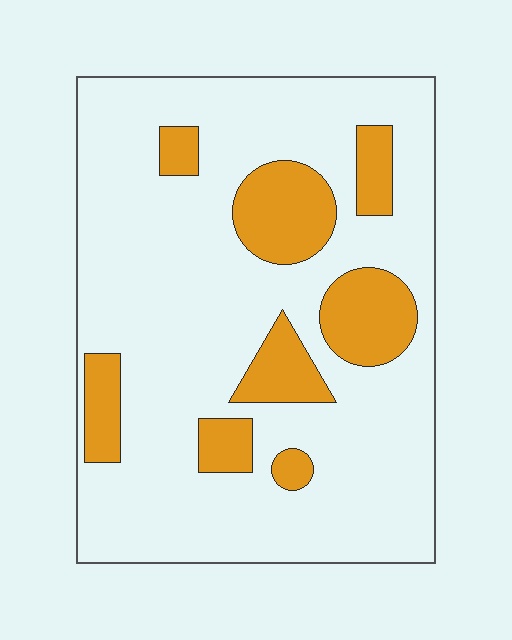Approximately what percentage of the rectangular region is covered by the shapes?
Approximately 20%.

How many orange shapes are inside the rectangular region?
8.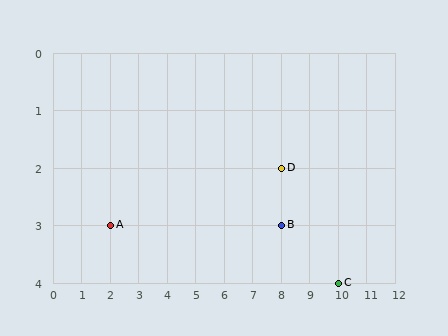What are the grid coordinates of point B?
Point B is at grid coordinates (8, 3).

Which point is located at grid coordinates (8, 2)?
Point D is at (8, 2).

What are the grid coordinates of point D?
Point D is at grid coordinates (8, 2).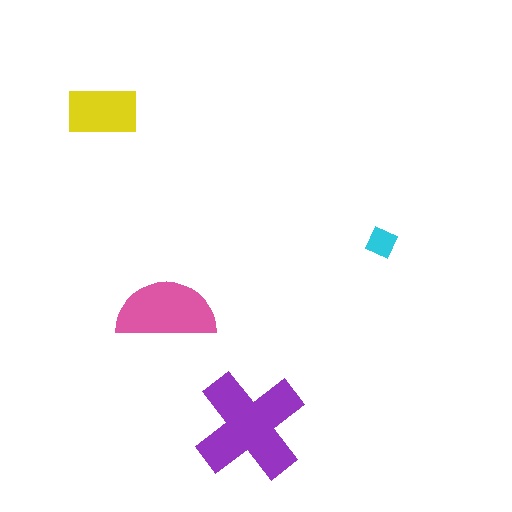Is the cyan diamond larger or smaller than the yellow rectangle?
Smaller.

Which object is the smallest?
The cyan diamond.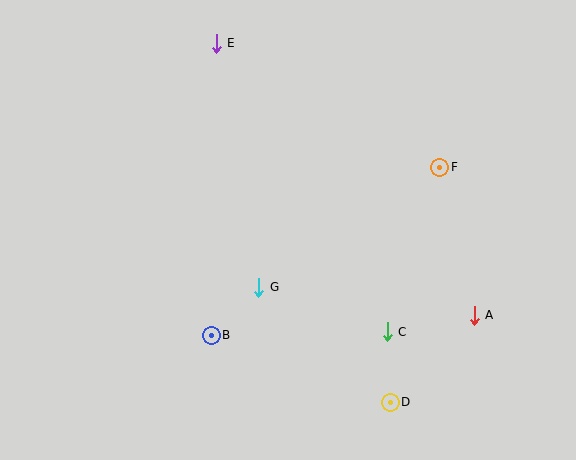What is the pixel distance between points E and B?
The distance between E and B is 292 pixels.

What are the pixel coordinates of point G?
Point G is at (259, 287).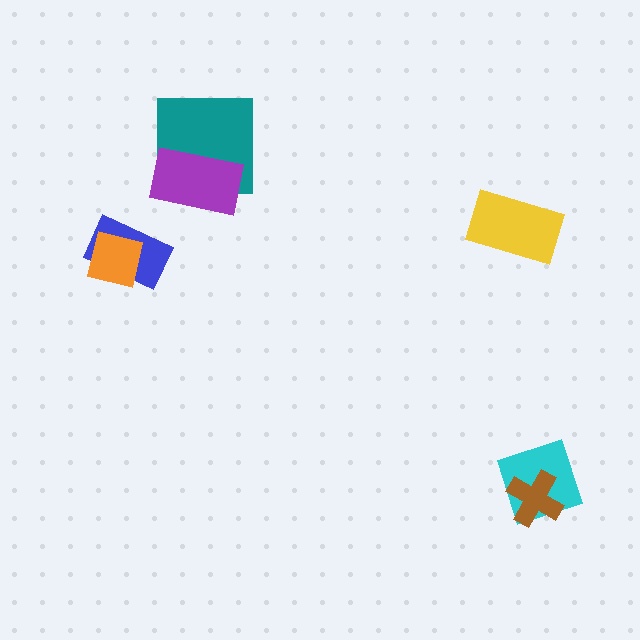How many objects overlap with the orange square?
1 object overlaps with the orange square.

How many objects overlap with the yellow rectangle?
0 objects overlap with the yellow rectangle.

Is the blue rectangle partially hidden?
Yes, it is partially covered by another shape.